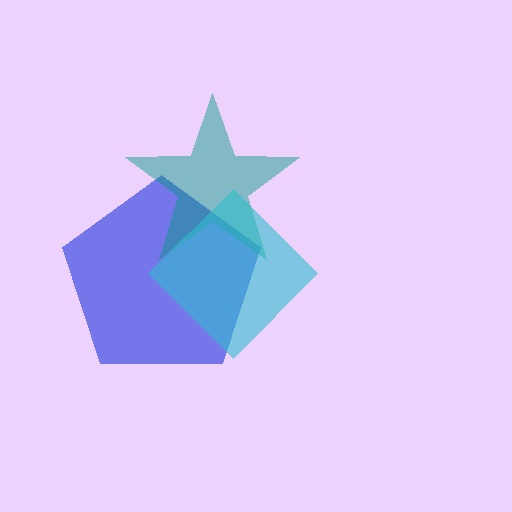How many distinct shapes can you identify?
There are 3 distinct shapes: a blue pentagon, a teal star, a cyan diamond.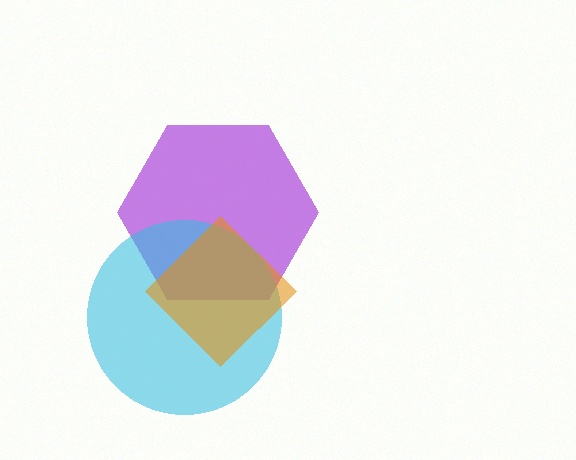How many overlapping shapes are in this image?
There are 3 overlapping shapes in the image.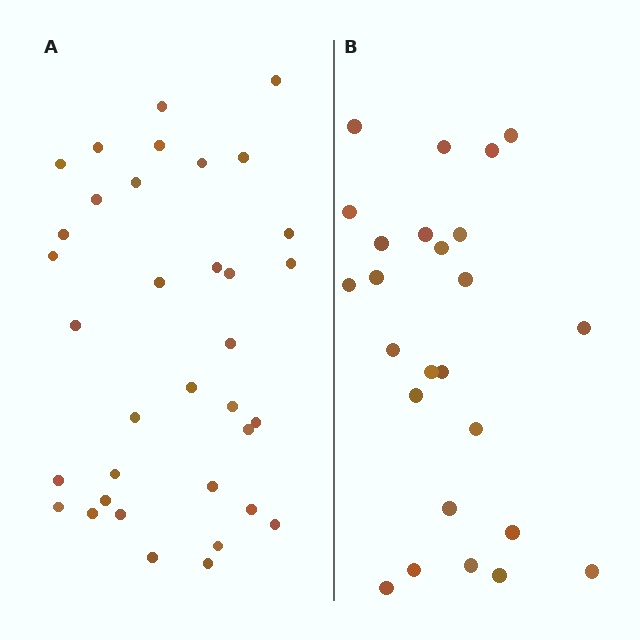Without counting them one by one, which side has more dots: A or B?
Region A (the left region) has more dots.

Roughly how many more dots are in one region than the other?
Region A has roughly 10 or so more dots than region B.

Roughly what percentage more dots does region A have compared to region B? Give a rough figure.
About 40% more.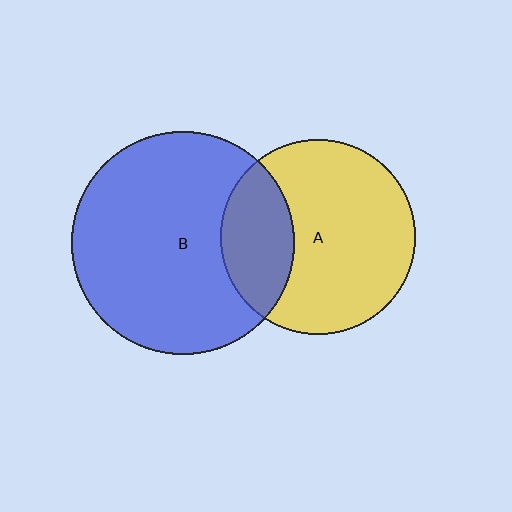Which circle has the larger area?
Circle B (blue).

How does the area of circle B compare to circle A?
Approximately 1.3 times.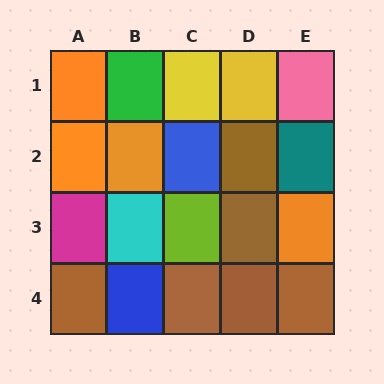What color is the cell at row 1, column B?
Green.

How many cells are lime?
1 cell is lime.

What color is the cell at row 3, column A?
Magenta.